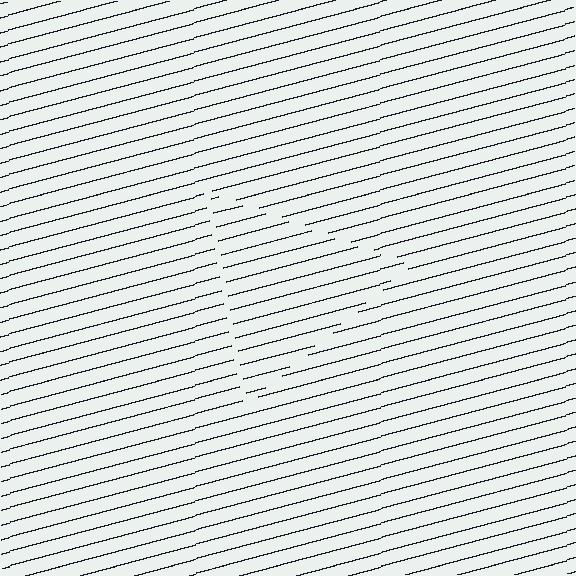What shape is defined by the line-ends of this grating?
An illusory triangle. The interior of the shape contains the same grating, shifted by half a period — the contour is defined by the phase discontinuity where line-ends from the inner and outer gratings abut.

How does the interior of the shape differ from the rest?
The interior of the shape contains the same grating, shifted by half a period — the contour is defined by the phase discontinuity where line-ends from the inner and outer gratings abut.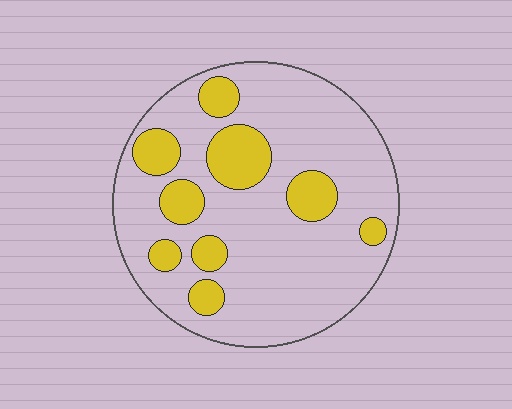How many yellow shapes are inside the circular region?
9.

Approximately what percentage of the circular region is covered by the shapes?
Approximately 20%.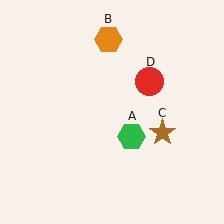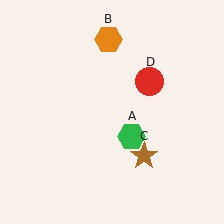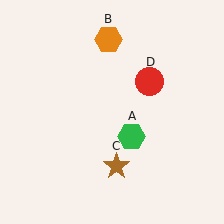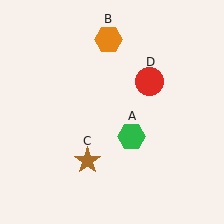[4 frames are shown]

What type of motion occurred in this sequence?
The brown star (object C) rotated clockwise around the center of the scene.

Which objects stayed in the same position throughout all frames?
Green hexagon (object A) and orange hexagon (object B) and red circle (object D) remained stationary.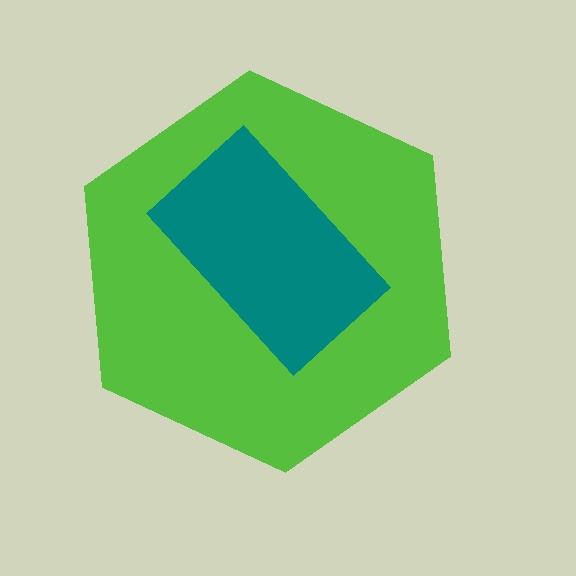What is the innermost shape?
The teal rectangle.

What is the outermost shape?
The lime hexagon.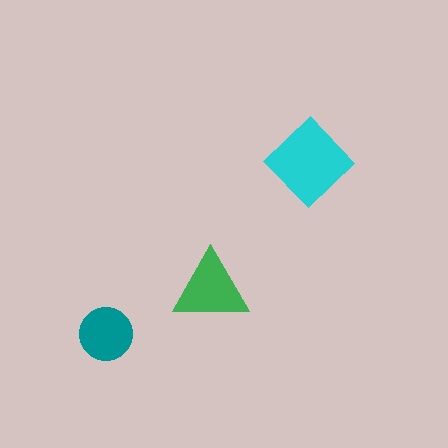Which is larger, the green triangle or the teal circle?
The green triangle.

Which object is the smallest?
The teal circle.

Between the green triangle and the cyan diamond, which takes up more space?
The cyan diamond.